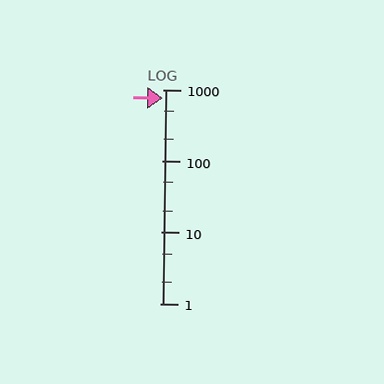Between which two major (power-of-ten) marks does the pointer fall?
The pointer is between 100 and 1000.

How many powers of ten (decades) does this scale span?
The scale spans 3 decades, from 1 to 1000.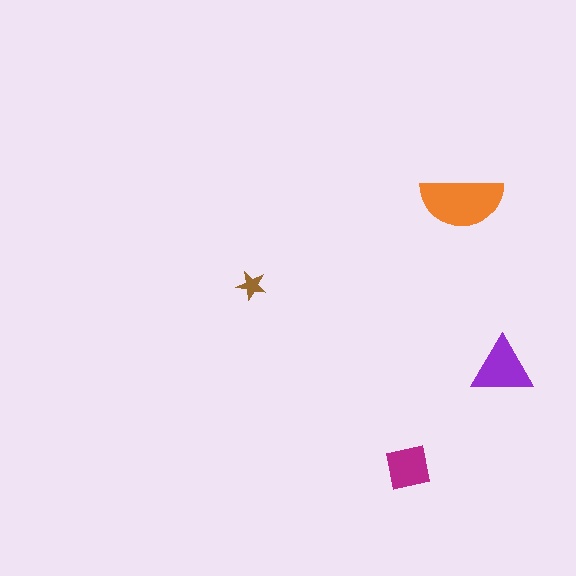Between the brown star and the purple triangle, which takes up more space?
The purple triangle.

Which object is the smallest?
The brown star.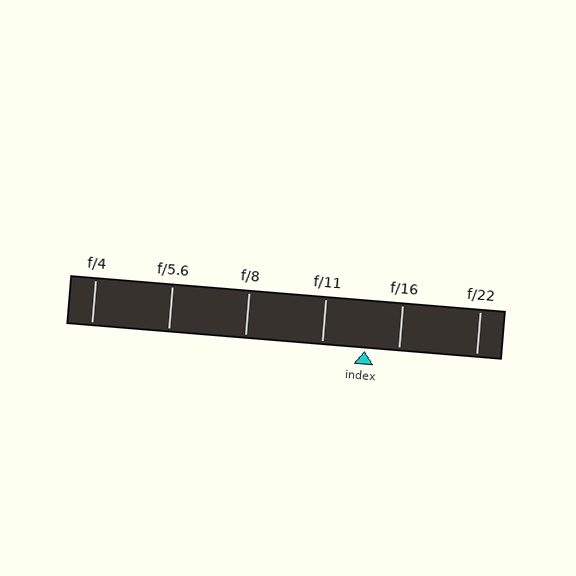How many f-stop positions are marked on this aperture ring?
There are 6 f-stop positions marked.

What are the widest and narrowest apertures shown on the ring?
The widest aperture shown is f/4 and the narrowest is f/22.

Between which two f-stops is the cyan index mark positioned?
The index mark is between f/11 and f/16.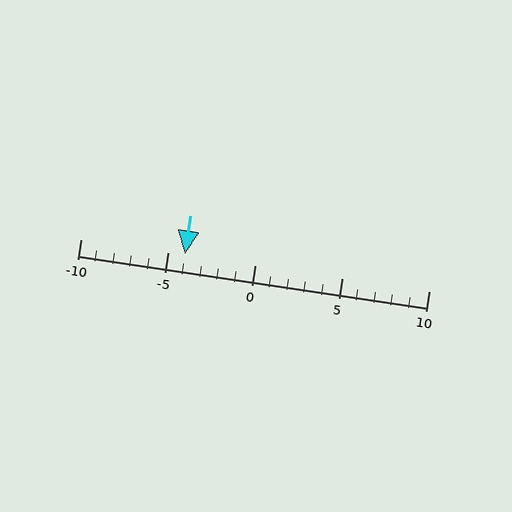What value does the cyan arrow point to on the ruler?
The cyan arrow points to approximately -4.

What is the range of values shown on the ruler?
The ruler shows values from -10 to 10.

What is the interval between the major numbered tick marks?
The major tick marks are spaced 5 units apart.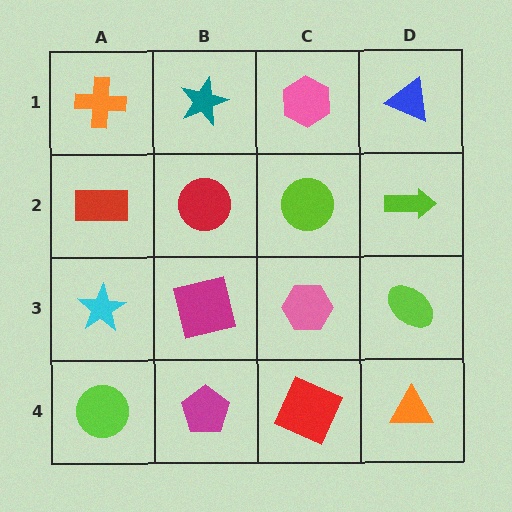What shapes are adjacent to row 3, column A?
A red rectangle (row 2, column A), a lime circle (row 4, column A), a magenta square (row 3, column B).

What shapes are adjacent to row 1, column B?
A red circle (row 2, column B), an orange cross (row 1, column A), a pink hexagon (row 1, column C).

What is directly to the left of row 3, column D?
A pink hexagon.